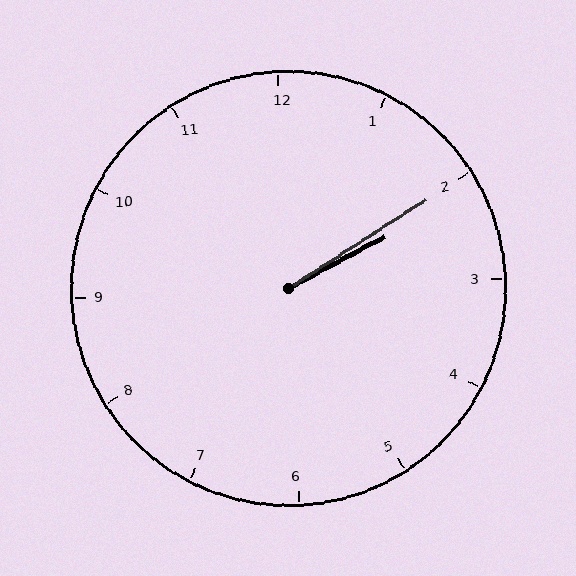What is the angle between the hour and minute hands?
Approximately 5 degrees.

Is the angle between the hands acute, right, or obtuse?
It is acute.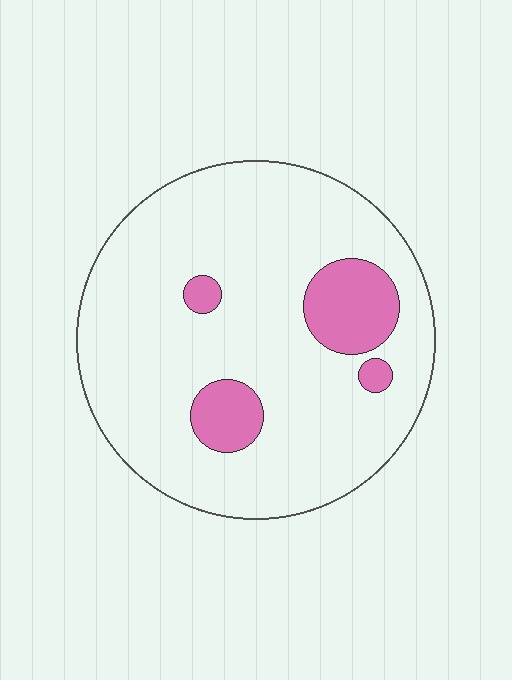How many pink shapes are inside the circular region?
4.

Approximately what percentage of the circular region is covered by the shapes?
Approximately 15%.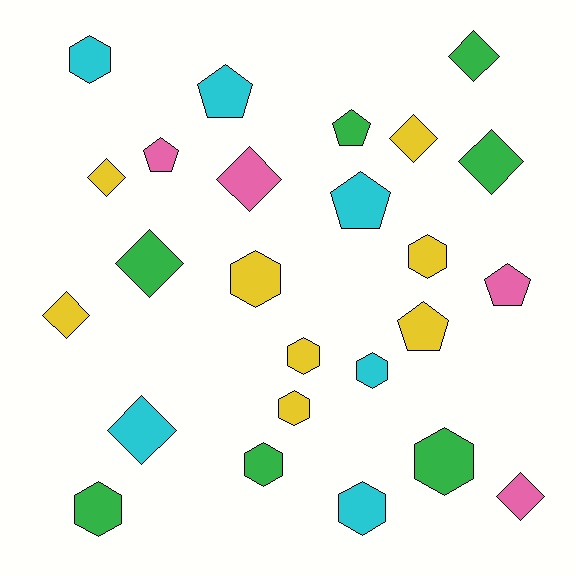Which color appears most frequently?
Yellow, with 8 objects.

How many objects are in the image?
There are 25 objects.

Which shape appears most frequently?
Hexagon, with 10 objects.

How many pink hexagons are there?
There are no pink hexagons.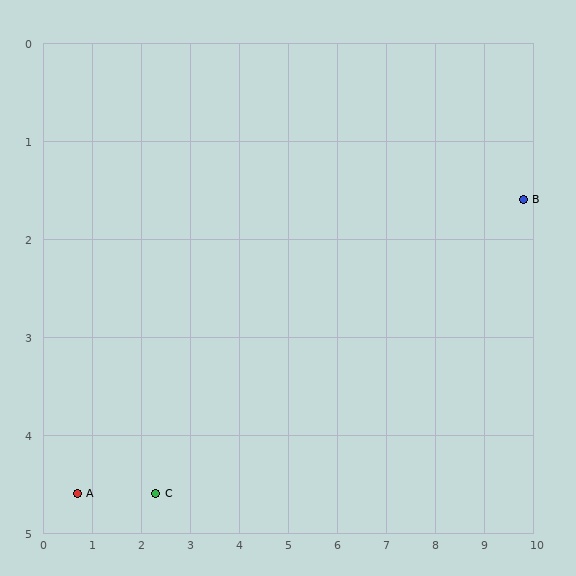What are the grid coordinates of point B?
Point B is at approximately (9.8, 1.6).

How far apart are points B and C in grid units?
Points B and C are about 8.1 grid units apart.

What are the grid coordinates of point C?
Point C is at approximately (2.3, 4.6).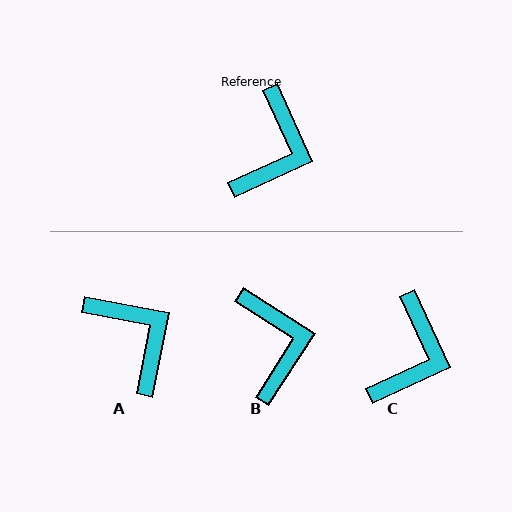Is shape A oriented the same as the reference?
No, it is off by about 54 degrees.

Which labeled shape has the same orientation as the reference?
C.